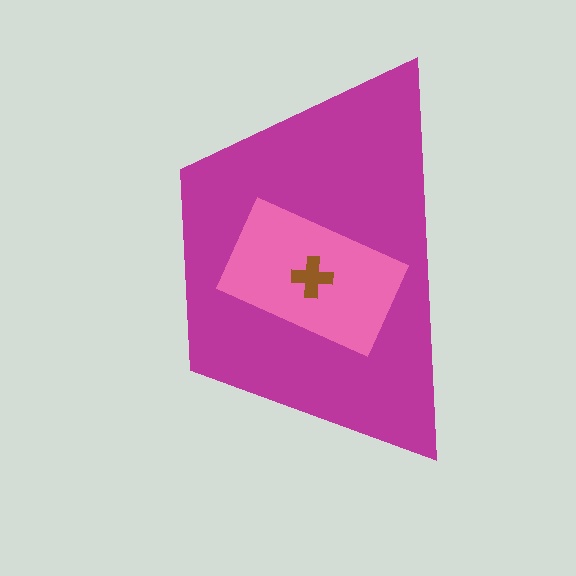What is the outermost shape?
The magenta trapezoid.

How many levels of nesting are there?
3.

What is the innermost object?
The brown cross.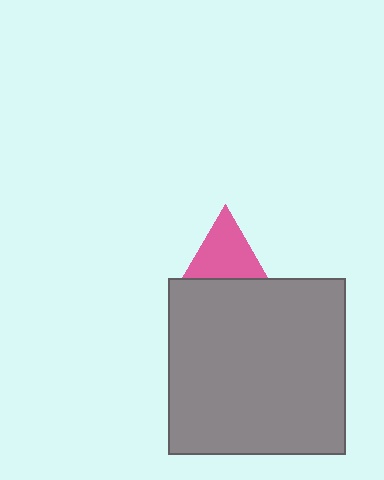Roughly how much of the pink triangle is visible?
About half of it is visible (roughly 59%).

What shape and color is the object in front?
The object in front is a gray square.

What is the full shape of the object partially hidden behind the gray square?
The partially hidden object is a pink triangle.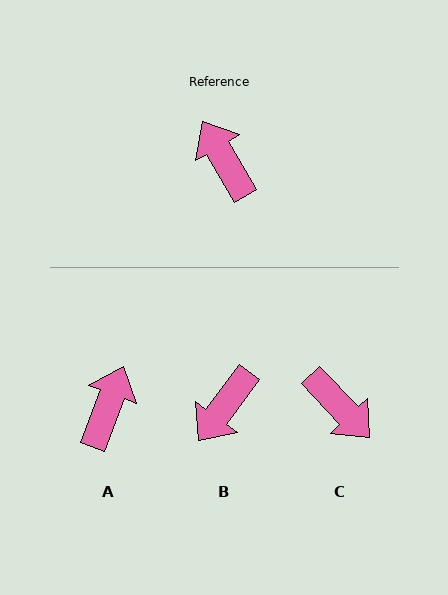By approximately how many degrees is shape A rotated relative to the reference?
Approximately 50 degrees clockwise.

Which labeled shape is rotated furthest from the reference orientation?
C, about 167 degrees away.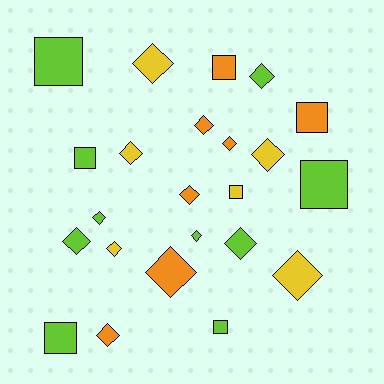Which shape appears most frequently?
Diamond, with 15 objects.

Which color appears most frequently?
Lime, with 10 objects.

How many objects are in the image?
There are 23 objects.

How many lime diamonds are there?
There are 5 lime diamonds.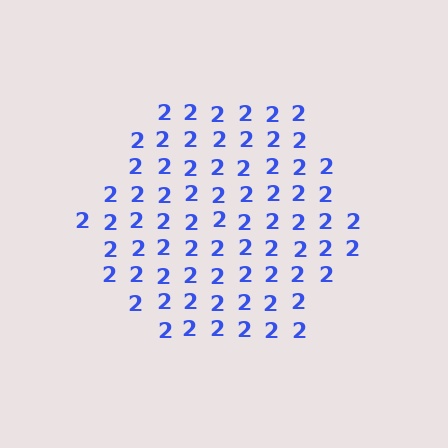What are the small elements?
The small elements are digit 2's.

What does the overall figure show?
The overall figure shows a hexagon.